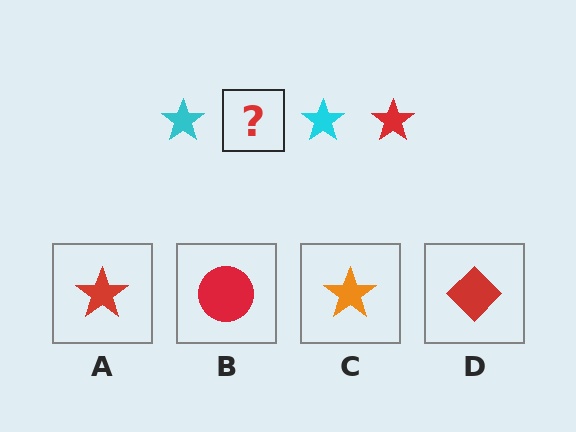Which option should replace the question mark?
Option A.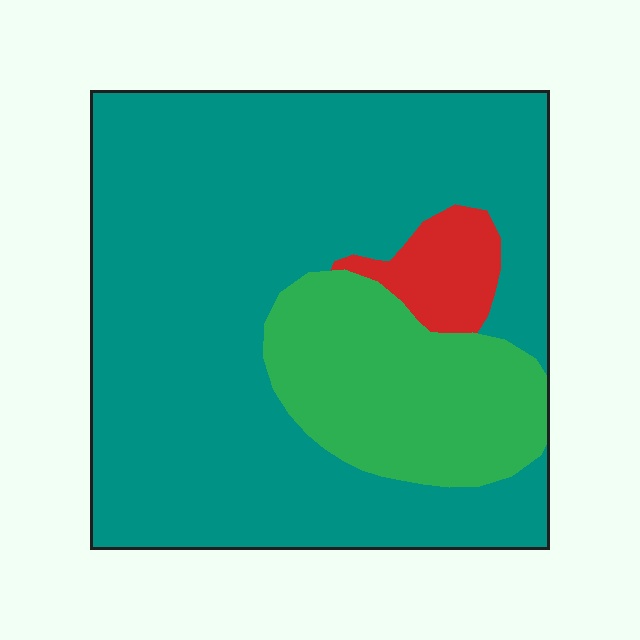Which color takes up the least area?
Red, at roughly 5%.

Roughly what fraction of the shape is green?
Green takes up about one fifth (1/5) of the shape.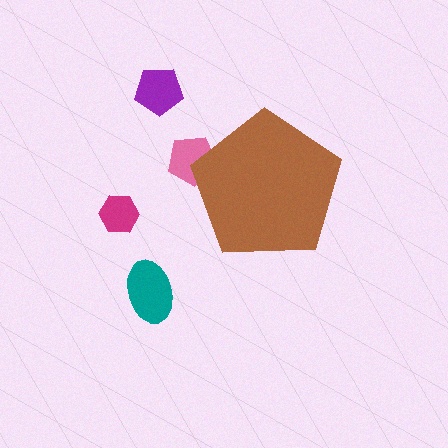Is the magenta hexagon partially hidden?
No, the magenta hexagon is fully visible.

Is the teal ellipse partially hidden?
No, the teal ellipse is fully visible.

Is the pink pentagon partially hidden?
Yes, the pink pentagon is partially hidden behind the brown pentagon.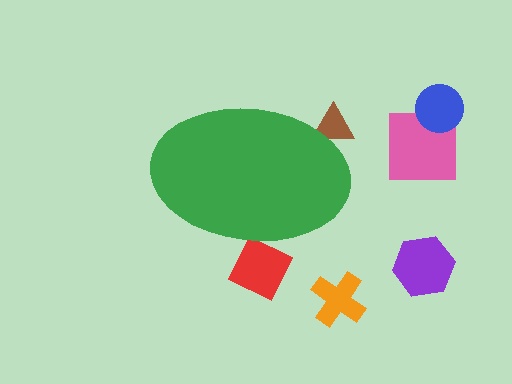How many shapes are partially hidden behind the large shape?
2 shapes are partially hidden.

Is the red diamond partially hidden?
Yes, the red diamond is partially hidden behind the green ellipse.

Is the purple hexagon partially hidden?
No, the purple hexagon is fully visible.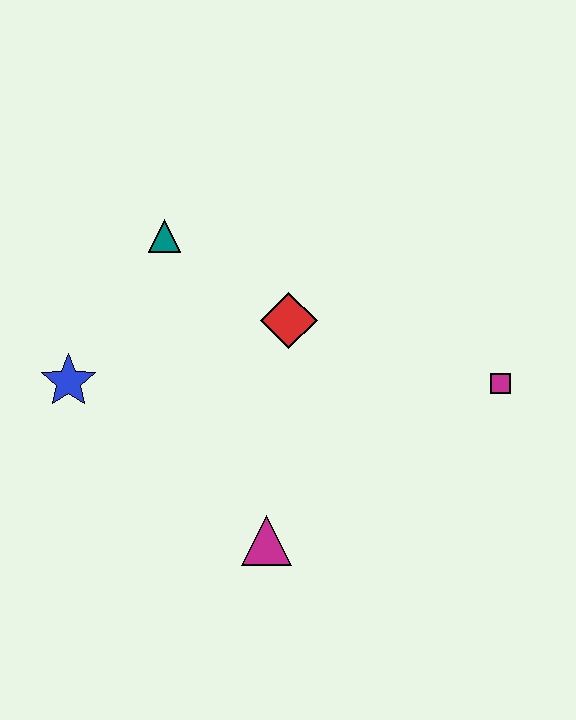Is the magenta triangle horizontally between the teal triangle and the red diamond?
Yes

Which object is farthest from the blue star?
The magenta square is farthest from the blue star.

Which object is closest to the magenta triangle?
The red diamond is closest to the magenta triangle.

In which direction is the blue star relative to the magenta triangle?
The blue star is to the left of the magenta triangle.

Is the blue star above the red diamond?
No